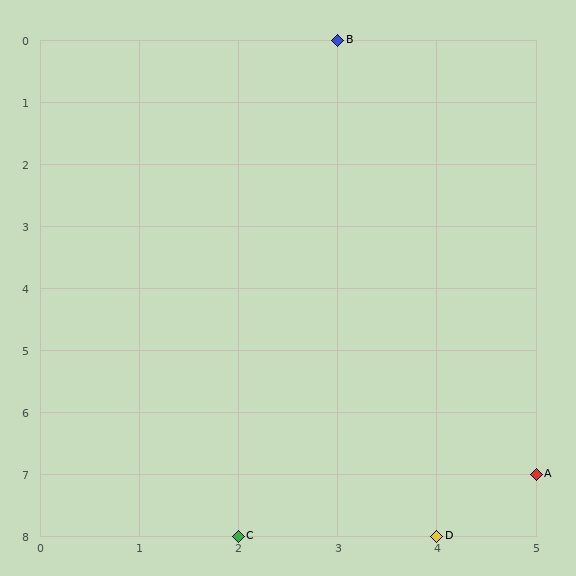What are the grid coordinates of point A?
Point A is at grid coordinates (5, 7).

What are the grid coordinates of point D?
Point D is at grid coordinates (4, 8).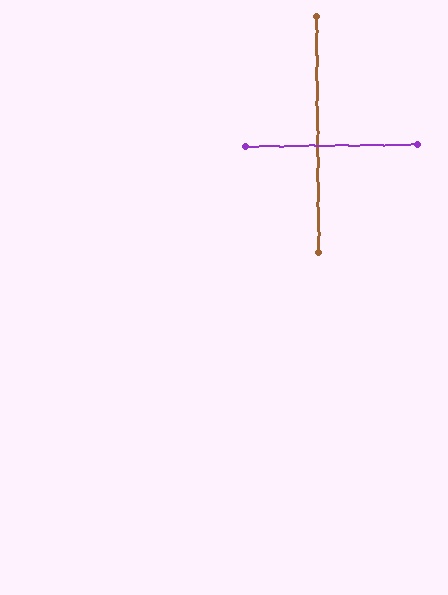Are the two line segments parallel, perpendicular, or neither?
Perpendicular — they meet at approximately 90°.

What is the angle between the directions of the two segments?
Approximately 90 degrees.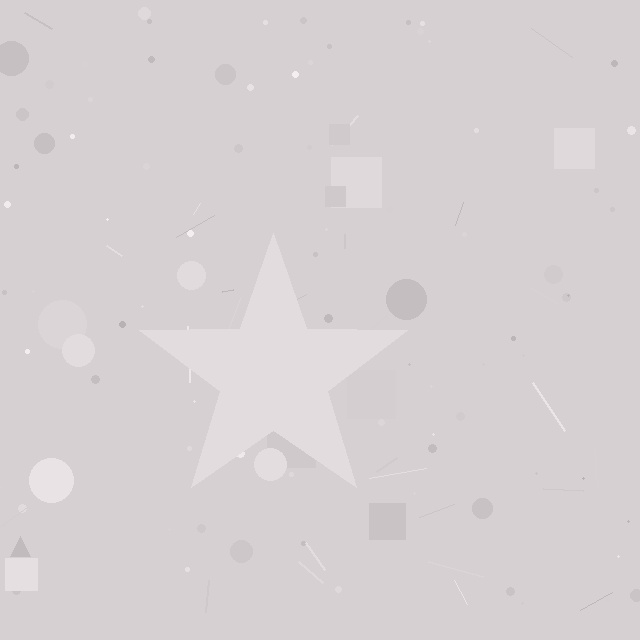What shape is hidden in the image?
A star is hidden in the image.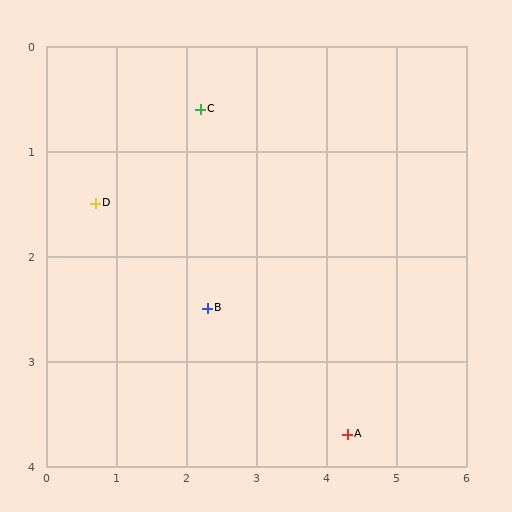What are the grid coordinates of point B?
Point B is at approximately (2.3, 2.5).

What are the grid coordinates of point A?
Point A is at approximately (4.3, 3.7).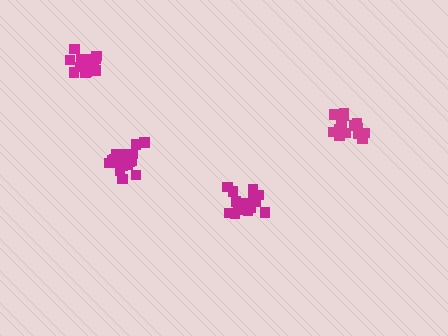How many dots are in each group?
Group 1: 20 dots, Group 2: 18 dots, Group 3: 18 dots, Group 4: 16 dots (72 total).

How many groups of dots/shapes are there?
There are 4 groups.